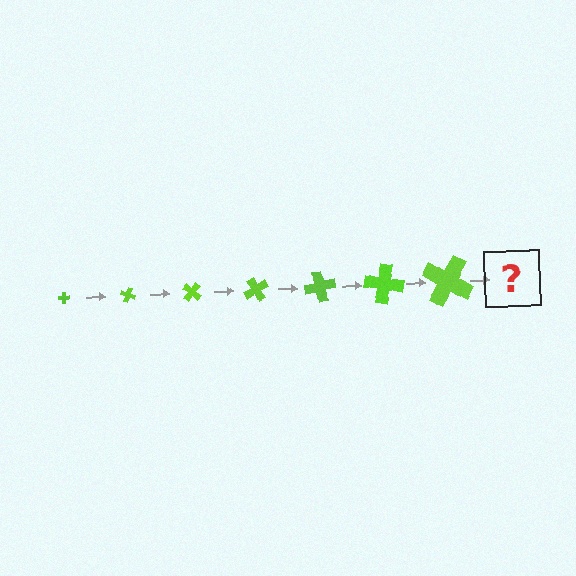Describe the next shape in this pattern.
It should be a cross, larger than the previous one and rotated 140 degrees from the start.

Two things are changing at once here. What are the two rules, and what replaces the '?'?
The two rules are that the cross grows larger each step and it rotates 20 degrees each step. The '?' should be a cross, larger than the previous one and rotated 140 degrees from the start.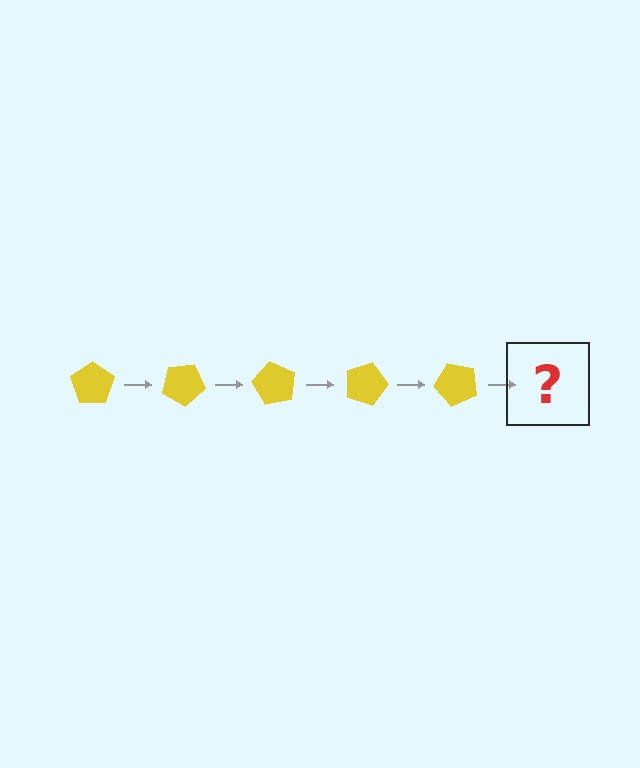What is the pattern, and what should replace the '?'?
The pattern is that the pentagon rotates 30 degrees each step. The '?' should be a yellow pentagon rotated 150 degrees.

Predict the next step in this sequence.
The next step is a yellow pentagon rotated 150 degrees.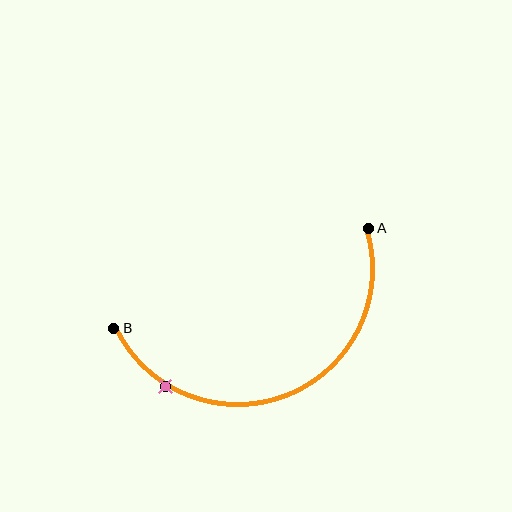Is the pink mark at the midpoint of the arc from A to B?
No. The pink mark lies on the arc but is closer to endpoint B. The arc midpoint would be at the point on the curve equidistant along the arc from both A and B.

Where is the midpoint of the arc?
The arc midpoint is the point on the curve farthest from the straight line joining A and B. It sits below that line.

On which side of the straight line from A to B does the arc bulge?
The arc bulges below the straight line connecting A and B.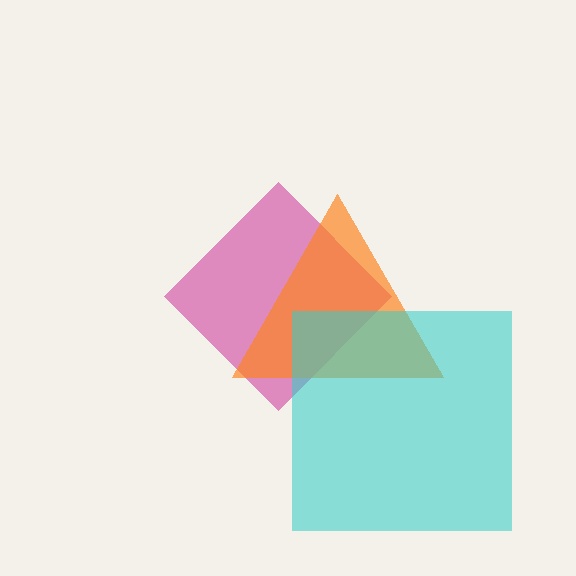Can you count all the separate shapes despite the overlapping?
Yes, there are 3 separate shapes.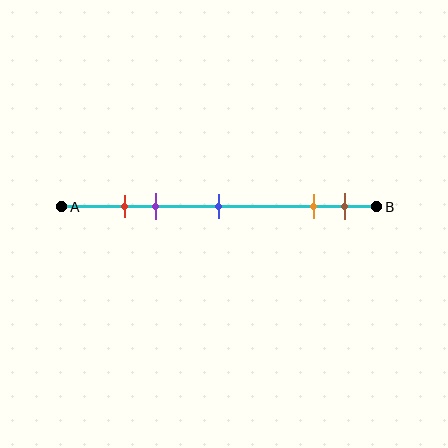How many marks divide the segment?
There are 5 marks dividing the segment.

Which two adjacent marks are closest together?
The red and purple marks are the closest adjacent pair.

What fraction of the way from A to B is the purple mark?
The purple mark is approximately 30% (0.3) of the way from A to B.